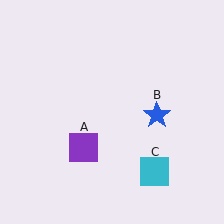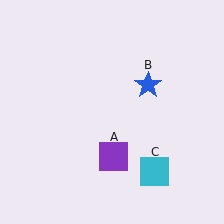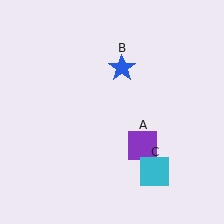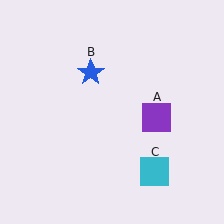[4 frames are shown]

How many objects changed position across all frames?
2 objects changed position: purple square (object A), blue star (object B).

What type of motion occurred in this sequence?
The purple square (object A), blue star (object B) rotated counterclockwise around the center of the scene.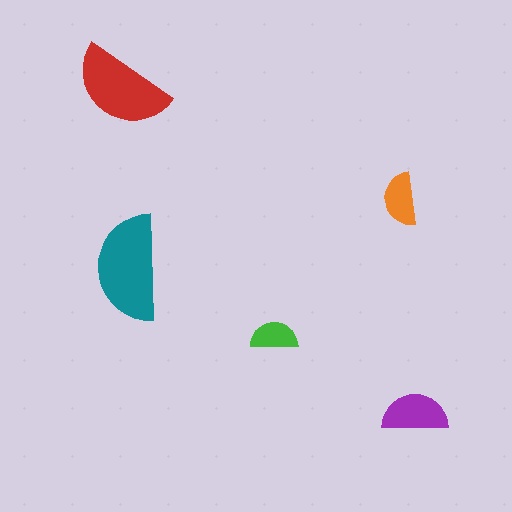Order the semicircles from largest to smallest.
the teal one, the red one, the purple one, the orange one, the green one.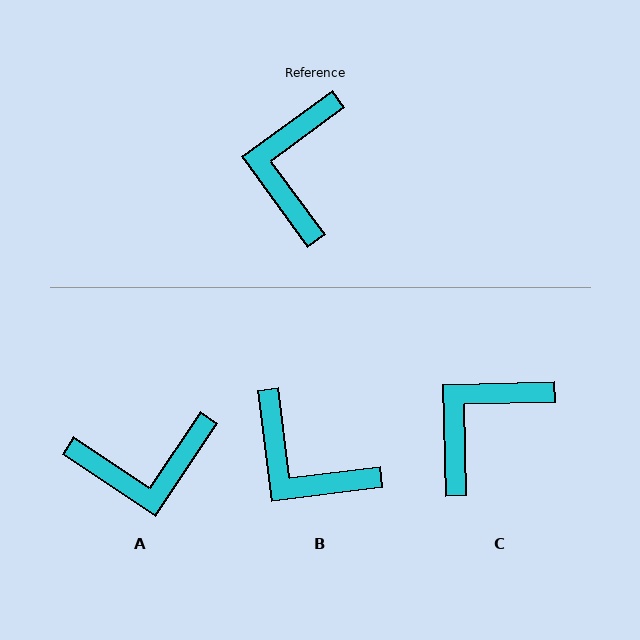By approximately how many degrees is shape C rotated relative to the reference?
Approximately 35 degrees clockwise.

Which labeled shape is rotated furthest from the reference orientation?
A, about 110 degrees away.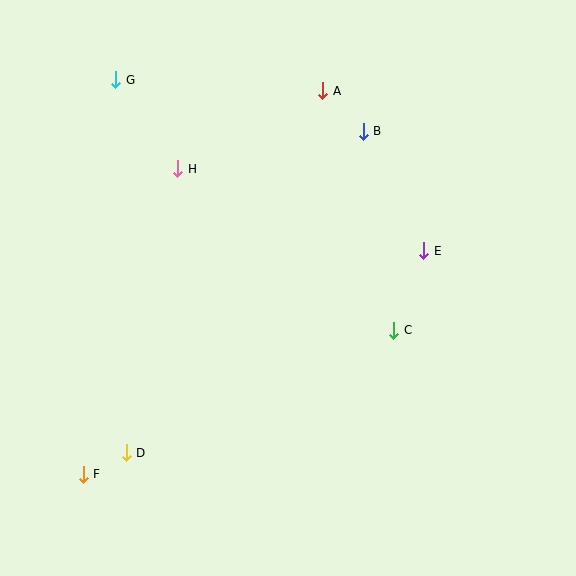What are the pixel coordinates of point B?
Point B is at (363, 131).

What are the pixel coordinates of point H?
Point H is at (178, 169).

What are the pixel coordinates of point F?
Point F is at (83, 474).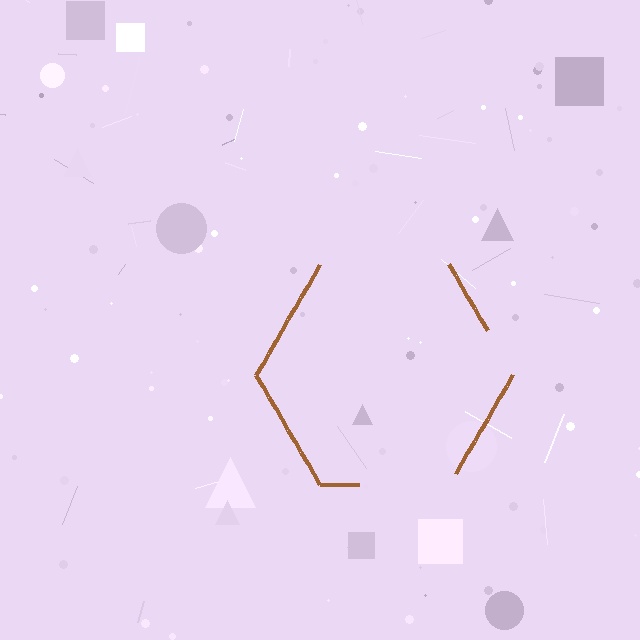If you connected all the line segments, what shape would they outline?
They would outline a hexagon.